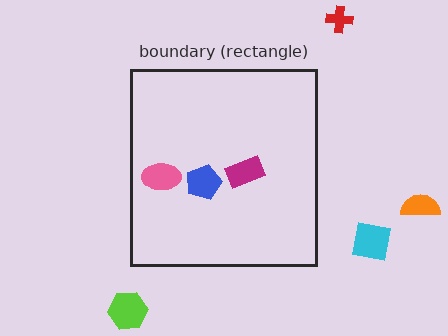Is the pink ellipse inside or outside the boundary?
Inside.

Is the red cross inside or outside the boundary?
Outside.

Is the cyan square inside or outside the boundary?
Outside.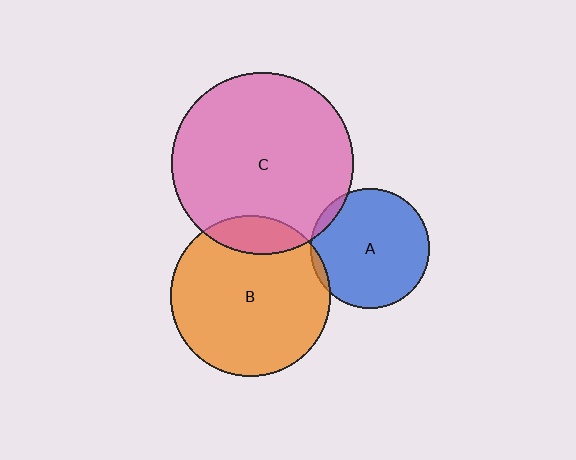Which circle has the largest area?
Circle C (pink).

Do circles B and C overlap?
Yes.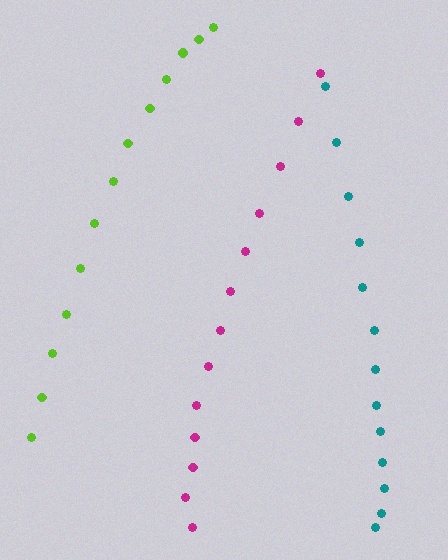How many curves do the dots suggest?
There are 3 distinct paths.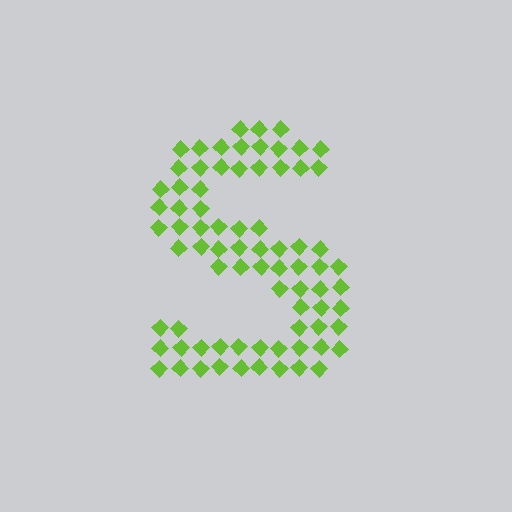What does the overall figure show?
The overall figure shows the letter S.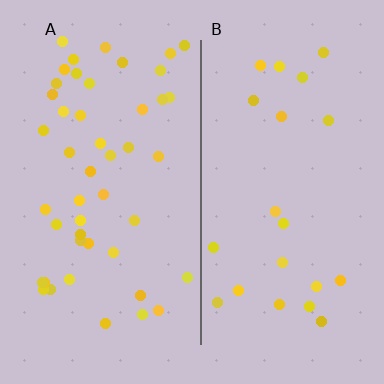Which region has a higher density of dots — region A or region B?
A (the left).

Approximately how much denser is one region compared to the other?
Approximately 2.2× — region A over region B.